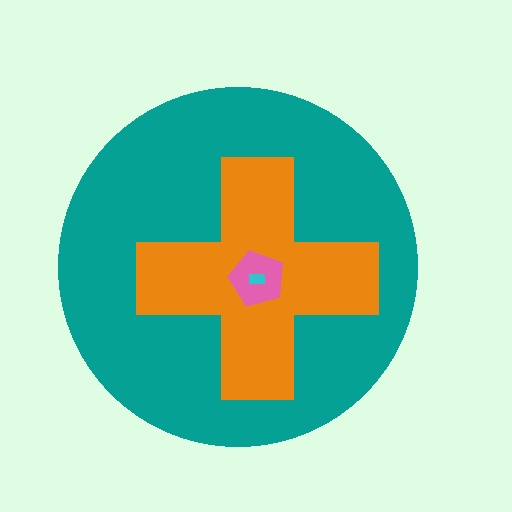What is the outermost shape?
The teal circle.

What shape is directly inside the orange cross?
The pink pentagon.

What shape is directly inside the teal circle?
The orange cross.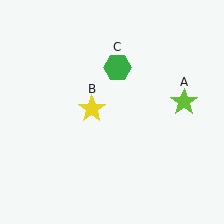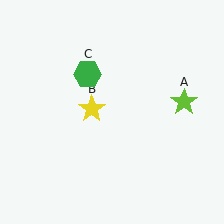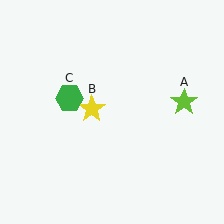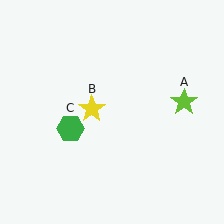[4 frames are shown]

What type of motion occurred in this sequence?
The green hexagon (object C) rotated counterclockwise around the center of the scene.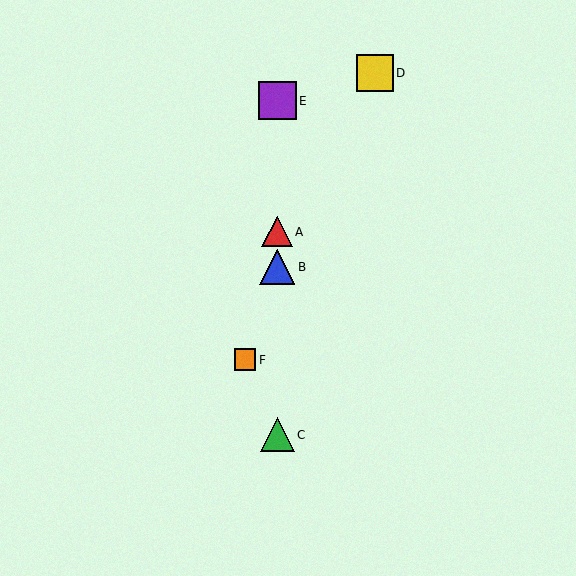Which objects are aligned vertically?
Objects A, B, C, E are aligned vertically.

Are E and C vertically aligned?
Yes, both are at x≈277.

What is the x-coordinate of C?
Object C is at x≈277.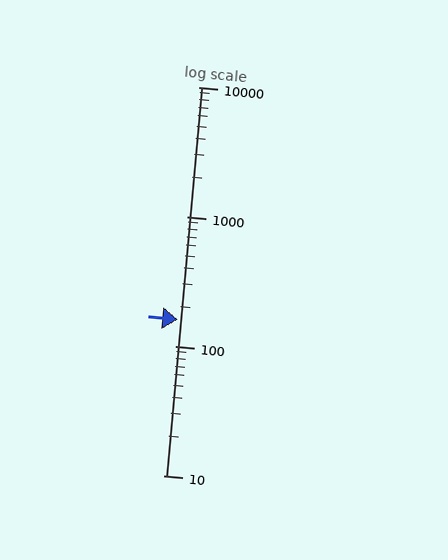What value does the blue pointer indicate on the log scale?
The pointer indicates approximately 160.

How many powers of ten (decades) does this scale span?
The scale spans 3 decades, from 10 to 10000.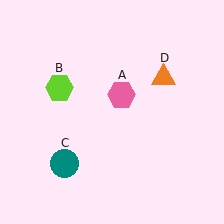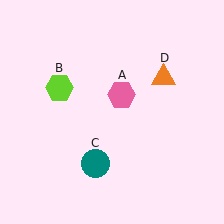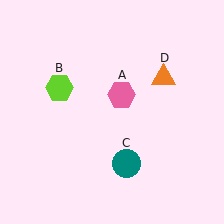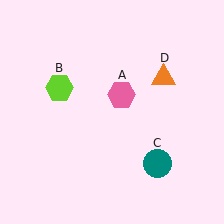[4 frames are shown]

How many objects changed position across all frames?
1 object changed position: teal circle (object C).